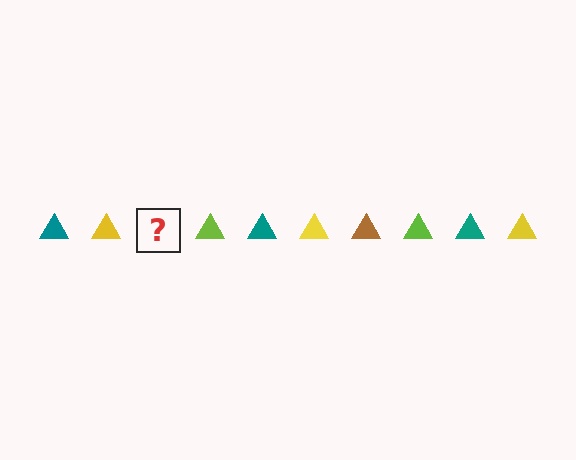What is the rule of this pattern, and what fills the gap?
The rule is that the pattern cycles through teal, yellow, brown, lime triangles. The gap should be filled with a brown triangle.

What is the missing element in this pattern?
The missing element is a brown triangle.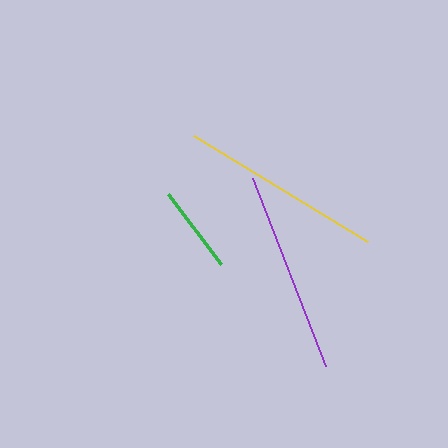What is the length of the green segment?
The green segment is approximately 88 pixels long.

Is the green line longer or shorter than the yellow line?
The yellow line is longer than the green line.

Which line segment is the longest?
The yellow line is the longest at approximately 204 pixels.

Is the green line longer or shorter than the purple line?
The purple line is longer than the green line.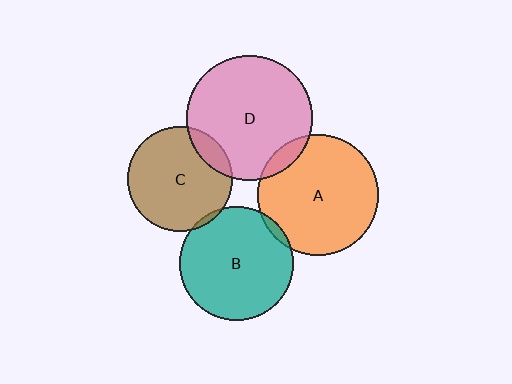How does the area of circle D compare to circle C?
Approximately 1.4 times.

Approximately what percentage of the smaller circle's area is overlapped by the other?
Approximately 5%.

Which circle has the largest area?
Circle D (pink).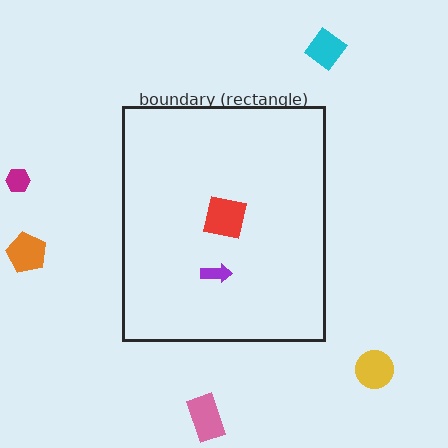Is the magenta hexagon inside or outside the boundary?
Outside.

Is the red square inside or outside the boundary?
Inside.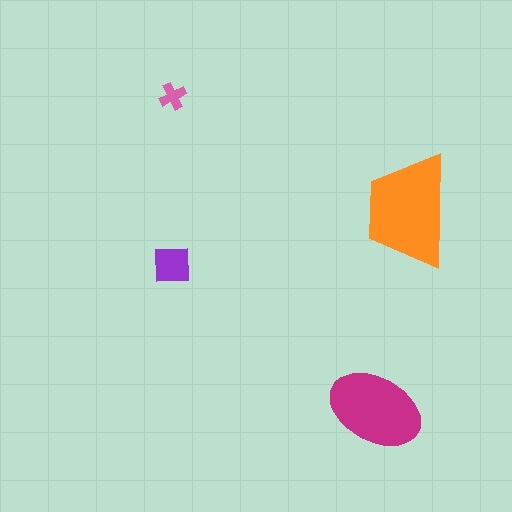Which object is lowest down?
The magenta ellipse is bottommost.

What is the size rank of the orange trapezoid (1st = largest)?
1st.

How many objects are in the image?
There are 4 objects in the image.